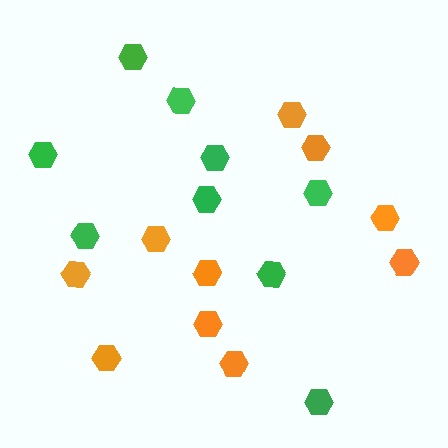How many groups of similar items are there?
There are 2 groups: one group of orange hexagons (10) and one group of green hexagons (9).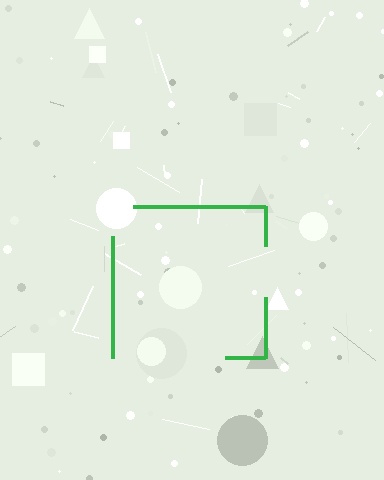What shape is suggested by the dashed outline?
The dashed outline suggests a square.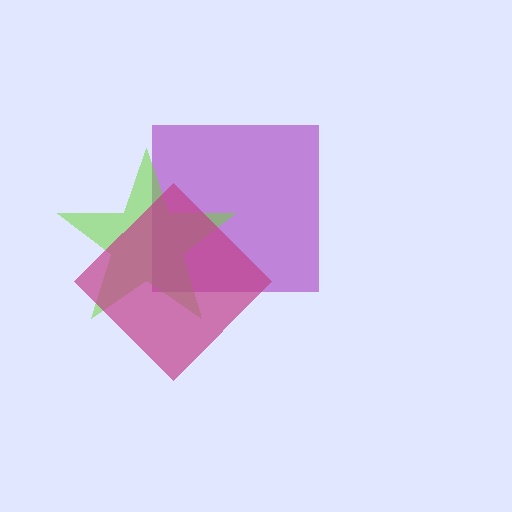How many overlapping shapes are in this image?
There are 3 overlapping shapes in the image.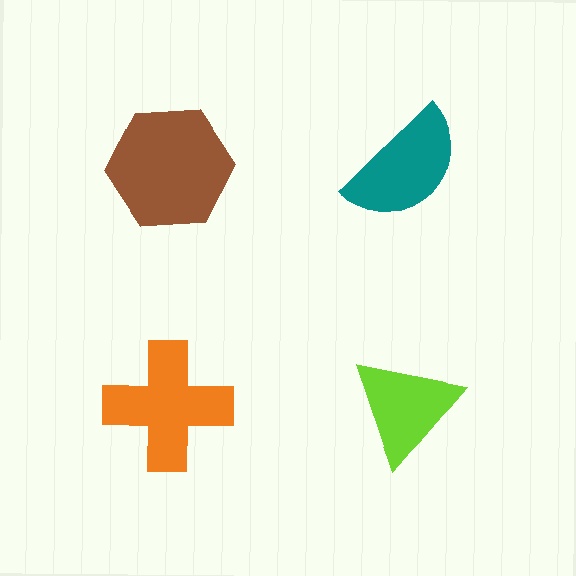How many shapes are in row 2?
2 shapes.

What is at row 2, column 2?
A lime triangle.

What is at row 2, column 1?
An orange cross.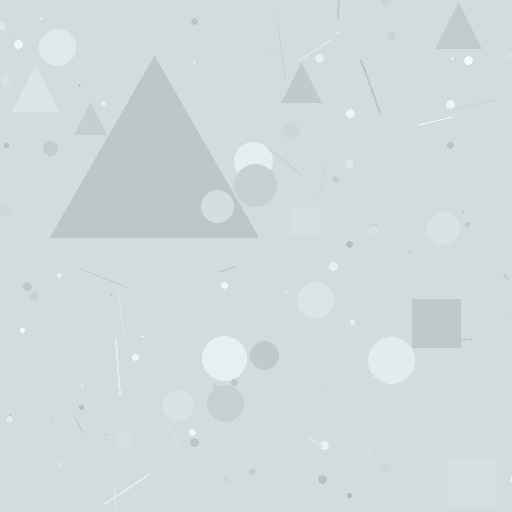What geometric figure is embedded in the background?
A triangle is embedded in the background.